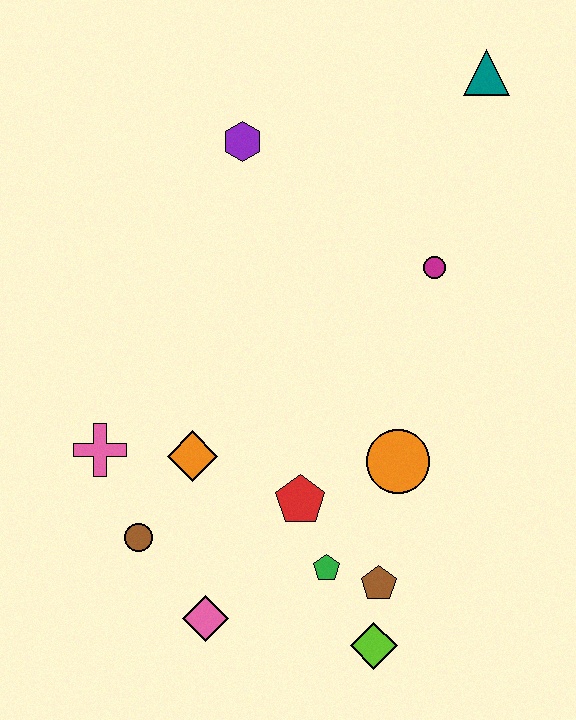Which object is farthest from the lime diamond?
The teal triangle is farthest from the lime diamond.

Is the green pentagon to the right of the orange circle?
No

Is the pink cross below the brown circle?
No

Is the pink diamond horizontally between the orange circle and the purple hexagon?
No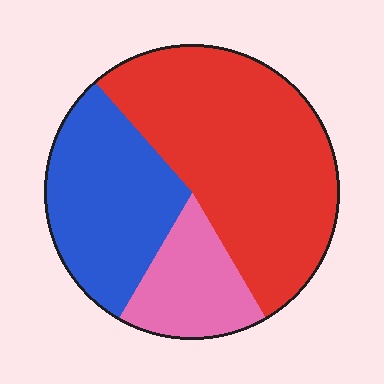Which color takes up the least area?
Pink, at roughly 15%.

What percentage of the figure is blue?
Blue covers around 30% of the figure.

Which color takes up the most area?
Red, at roughly 55%.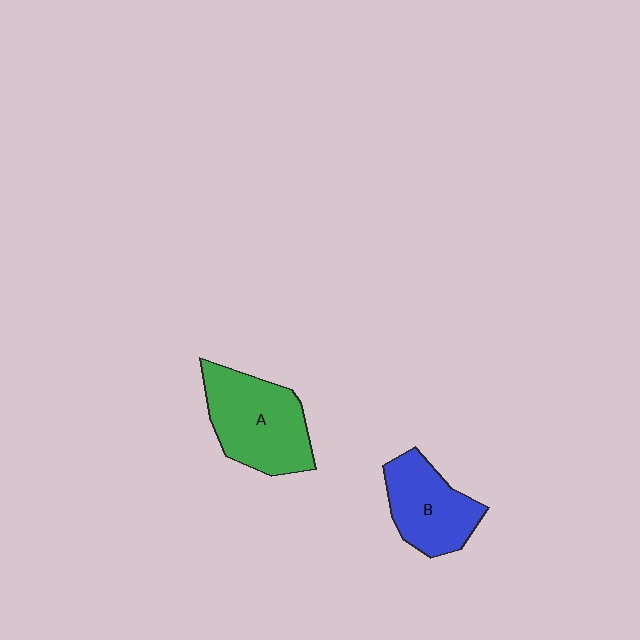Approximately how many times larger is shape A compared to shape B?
Approximately 1.3 times.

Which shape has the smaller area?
Shape B (blue).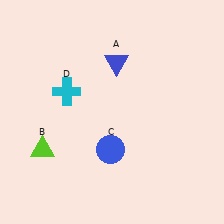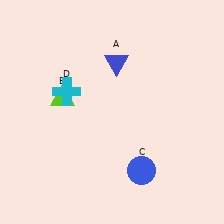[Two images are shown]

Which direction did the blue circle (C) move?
The blue circle (C) moved right.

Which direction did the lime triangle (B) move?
The lime triangle (B) moved up.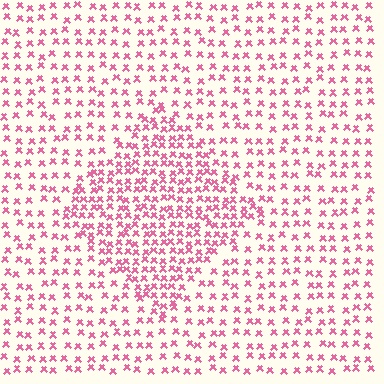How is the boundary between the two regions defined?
The boundary is defined by a change in element density (approximately 1.9x ratio). All elements are the same color, size, and shape.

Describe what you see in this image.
The image contains small pink elements arranged at two different densities. A diamond-shaped region is visible where the elements are more densely packed than the surrounding area.